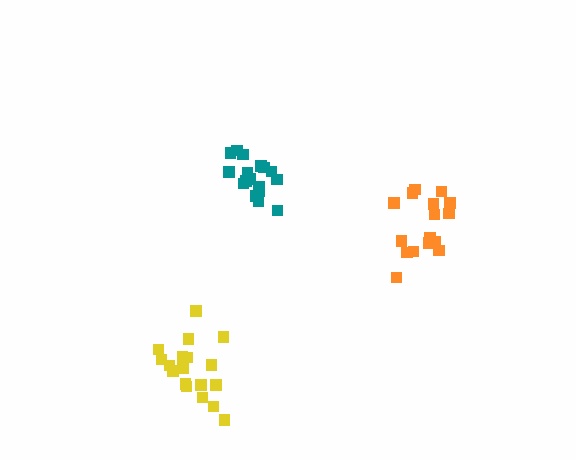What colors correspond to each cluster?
The clusters are colored: orange, yellow, teal.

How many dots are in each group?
Group 1: 16 dots, Group 2: 18 dots, Group 3: 17 dots (51 total).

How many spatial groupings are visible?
There are 3 spatial groupings.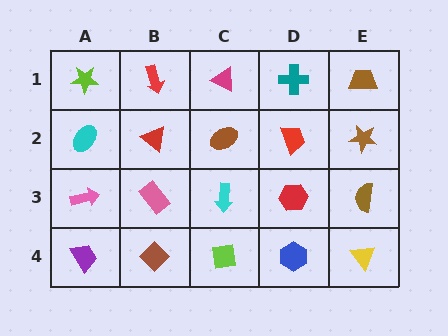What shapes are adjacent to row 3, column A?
A cyan ellipse (row 2, column A), a purple trapezoid (row 4, column A), a pink rectangle (row 3, column B).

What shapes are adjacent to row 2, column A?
A lime star (row 1, column A), a pink arrow (row 3, column A), a red triangle (row 2, column B).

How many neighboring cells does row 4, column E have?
2.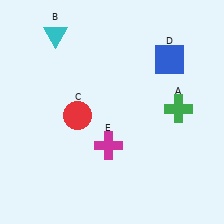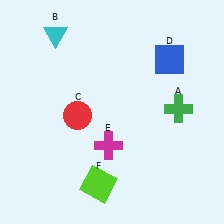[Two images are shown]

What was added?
A lime square (F) was added in Image 2.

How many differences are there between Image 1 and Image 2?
There is 1 difference between the two images.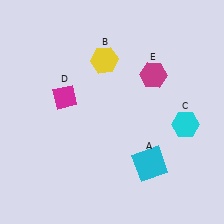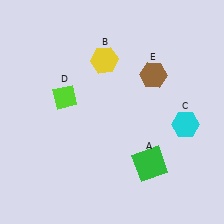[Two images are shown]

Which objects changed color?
A changed from cyan to green. D changed from magenta to lime. E changed from magenta to brown.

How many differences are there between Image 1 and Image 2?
There are 3 differences between the two images.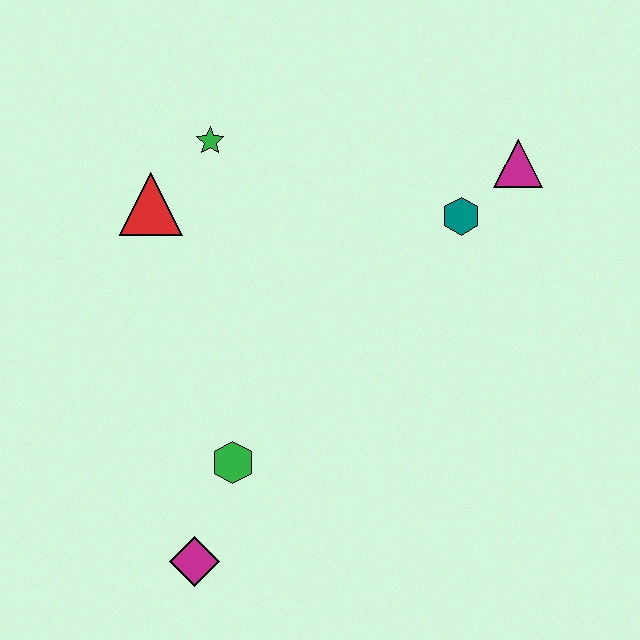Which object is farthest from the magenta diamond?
The magenta triangle is farthest from the magenta diamond.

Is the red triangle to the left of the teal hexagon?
Yes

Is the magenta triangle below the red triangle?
No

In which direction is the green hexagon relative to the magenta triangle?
The green hexagon is below the magenta triangle.